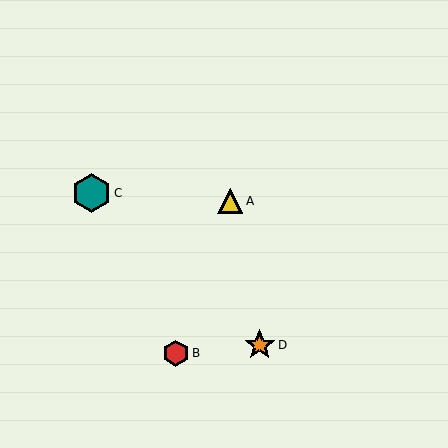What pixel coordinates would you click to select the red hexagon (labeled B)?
Click at (176, 353) to select the red hexagon B.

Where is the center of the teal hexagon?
The center of the teal hexagon is at (92, 193).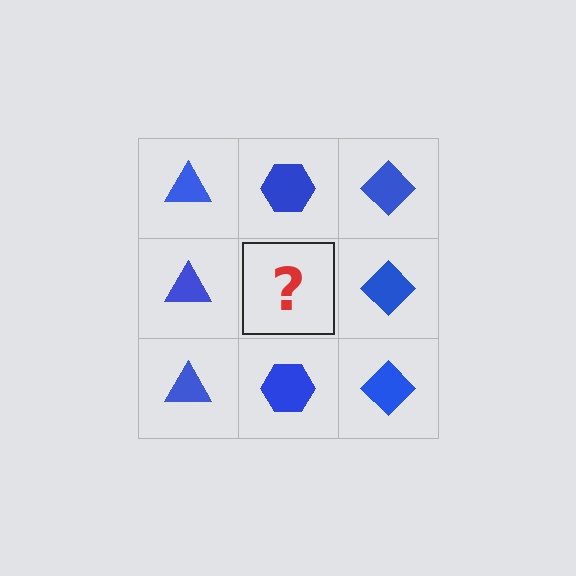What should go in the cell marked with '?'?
The missing cell should contain a blue hexagon.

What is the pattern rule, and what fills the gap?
The rule is that each column has a consistent shape. The gap should be filled with a blue hexagon.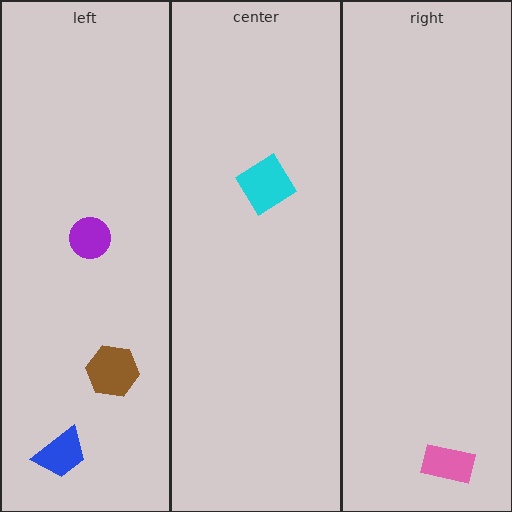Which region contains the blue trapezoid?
The left region.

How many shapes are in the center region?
1.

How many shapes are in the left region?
3.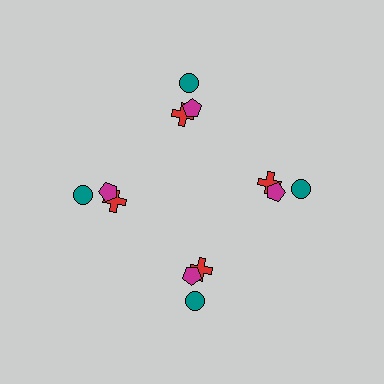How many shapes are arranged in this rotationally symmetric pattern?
There are 12 shapes, arranged in 4 groups of 3.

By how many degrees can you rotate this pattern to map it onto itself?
The pattern maps onto itself every 90 degrees of rotation.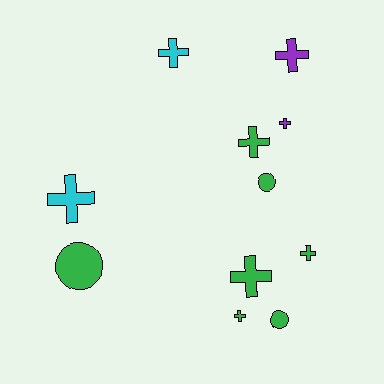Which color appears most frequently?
Green, with 7 objects.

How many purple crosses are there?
There are 2 purple crosses.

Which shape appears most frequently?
Cross, with 8 objects.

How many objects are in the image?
There are 11 objects.